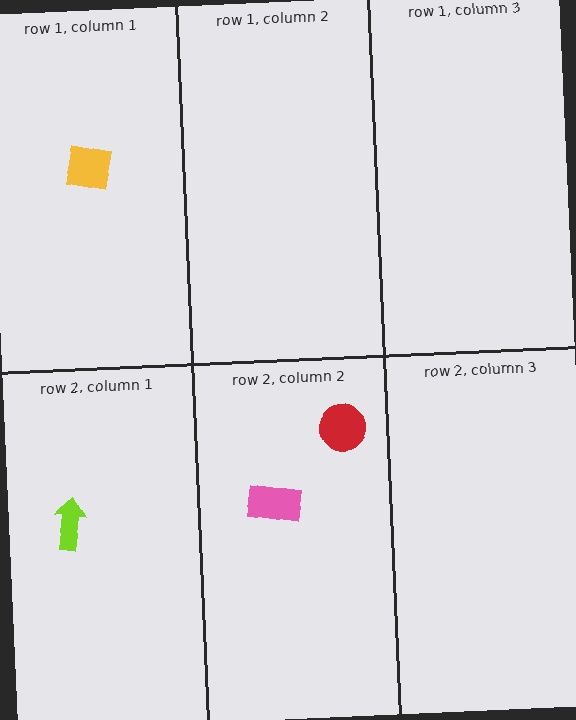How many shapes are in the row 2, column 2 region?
2.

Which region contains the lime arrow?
The row 2, column 1 region.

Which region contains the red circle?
The row 2, column 2 region.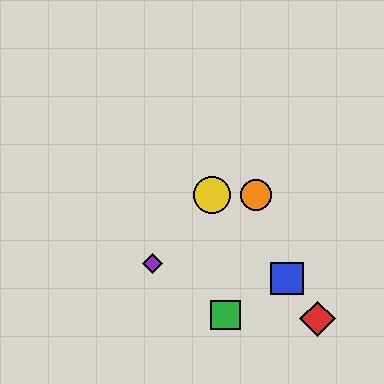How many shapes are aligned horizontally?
2 shapes (the yellow circle, the orange circle) are aligned horizontally.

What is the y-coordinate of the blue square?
The blue square is at y≈279.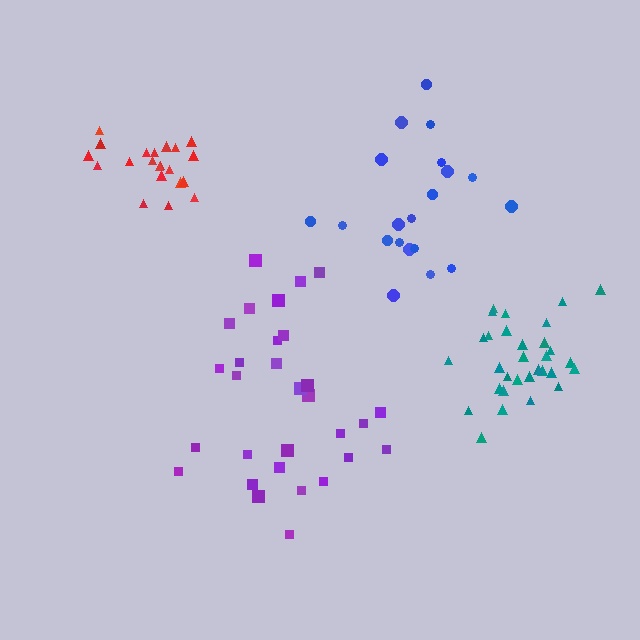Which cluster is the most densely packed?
Red.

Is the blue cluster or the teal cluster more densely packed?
Teal.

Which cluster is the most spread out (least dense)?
Purple.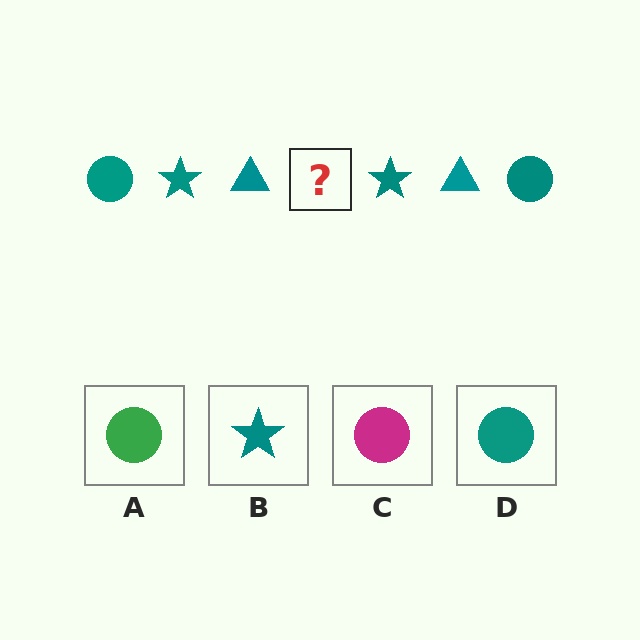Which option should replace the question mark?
Option D.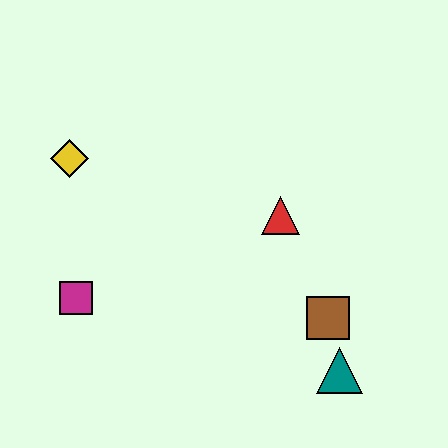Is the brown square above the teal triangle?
Yes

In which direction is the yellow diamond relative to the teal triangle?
The yellow diamond is to the left of the teal triangle.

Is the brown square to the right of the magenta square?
Yes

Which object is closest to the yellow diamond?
The magenta square is closest to the yellow diamond.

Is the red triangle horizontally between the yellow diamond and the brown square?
Yes